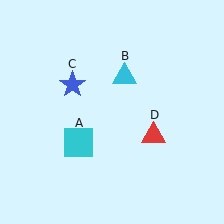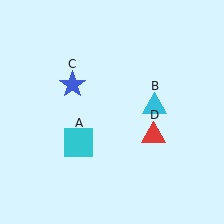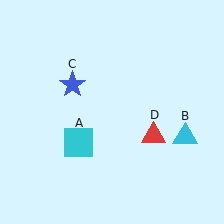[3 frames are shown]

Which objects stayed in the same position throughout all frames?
Cyan square (object A) and blue star (object C) and red triangle (object D) remained stationary.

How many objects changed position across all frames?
1 object changed position: cyan triangle (object B).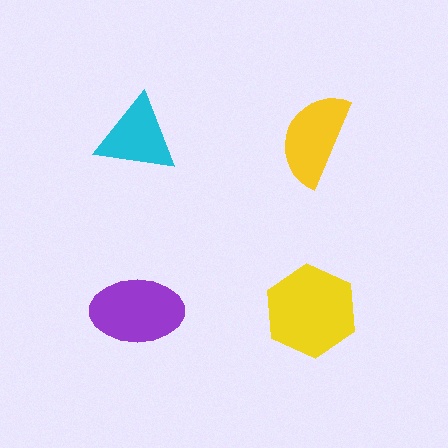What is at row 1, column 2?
A yellow semicircle.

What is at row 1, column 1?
A cyan triangle.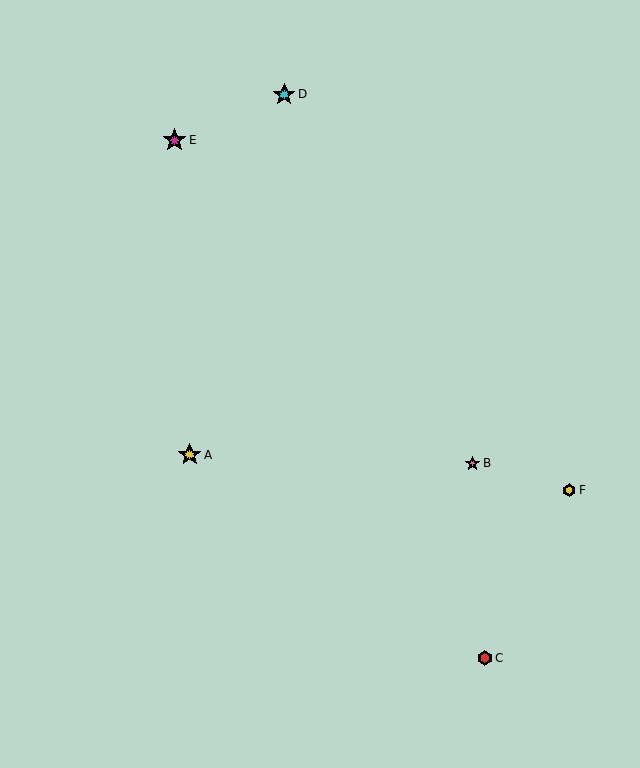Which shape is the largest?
The magenta star (labeled E) is the largest.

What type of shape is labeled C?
Shape C is a red hexagon.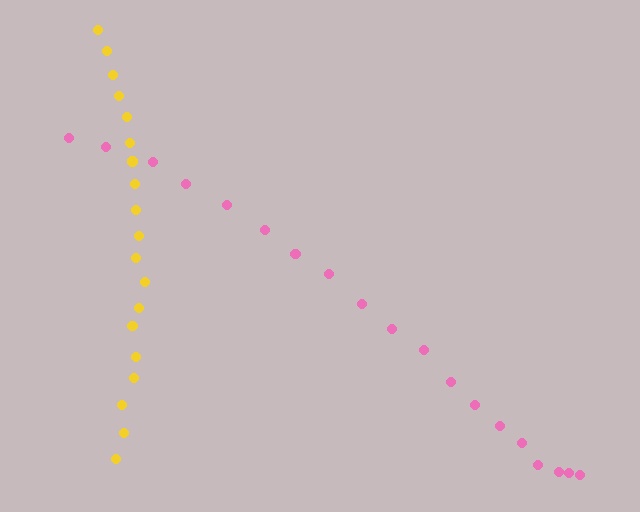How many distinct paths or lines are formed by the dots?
There are 2 distinct paths.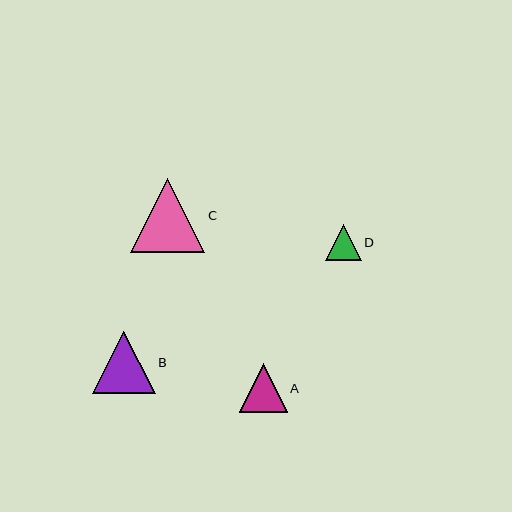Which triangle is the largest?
Triangle C is the largest with a size of approximately 74 pixels.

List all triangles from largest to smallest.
From largest to smallest: C, B, A, D.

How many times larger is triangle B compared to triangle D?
Triangle B is approximately 1.7 times the size of triangle D.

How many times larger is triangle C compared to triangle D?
Triangle C is approximately 2.0 times the size of triangle D.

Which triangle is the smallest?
Triangle D is the smallest with a size of approximately 36 pixels.